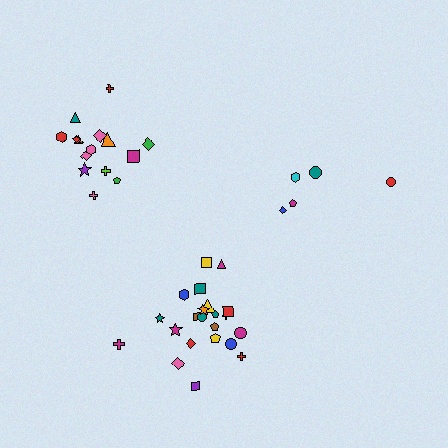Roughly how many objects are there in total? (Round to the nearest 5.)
Roughly 40 objects in total.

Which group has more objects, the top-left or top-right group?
The top-left group.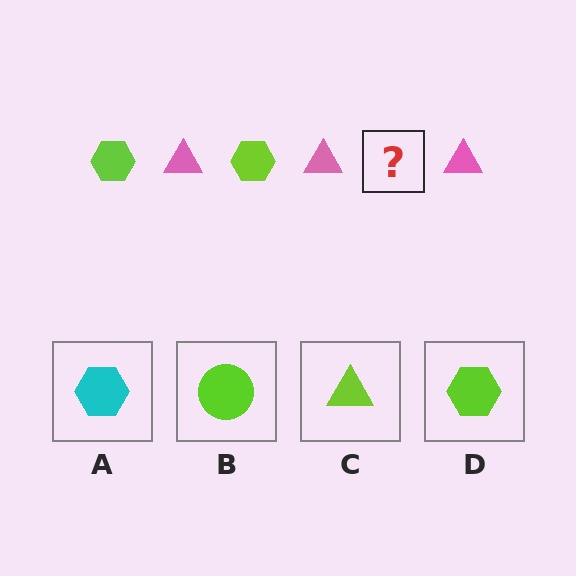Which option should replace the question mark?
Option D.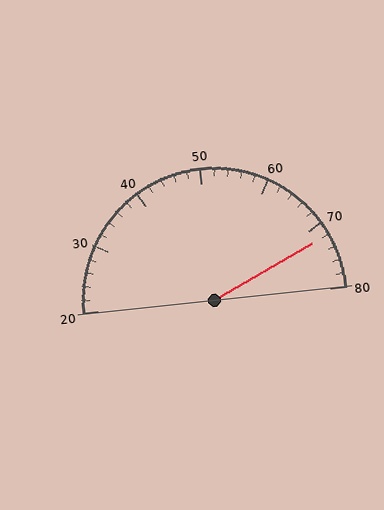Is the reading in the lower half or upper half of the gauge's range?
The reading is in the upper half of the range (20 to 80).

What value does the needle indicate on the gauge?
The needle indicates approximately 72.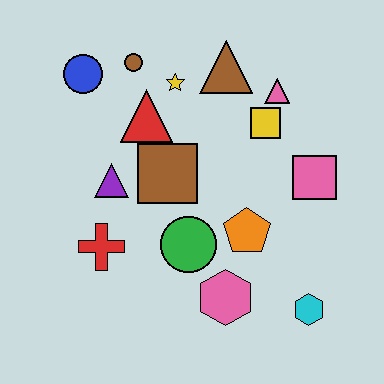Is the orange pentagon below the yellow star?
Yes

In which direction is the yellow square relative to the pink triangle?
The yellow square is below the pink triangle.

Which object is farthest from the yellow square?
The red cross is farthest from the yellow square.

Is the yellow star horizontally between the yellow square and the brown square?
Yes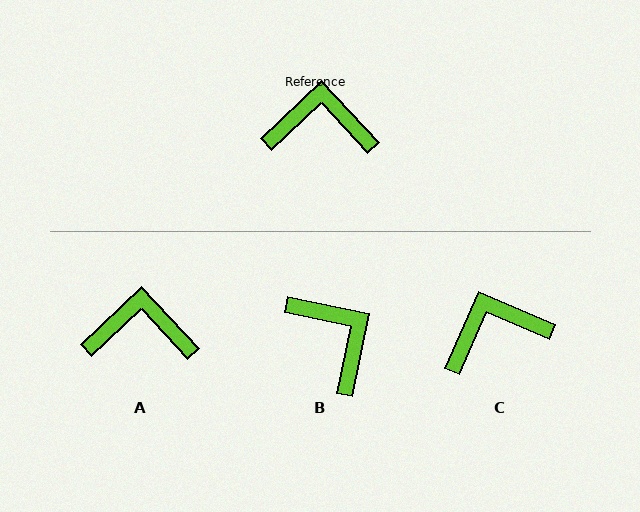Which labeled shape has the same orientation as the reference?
A.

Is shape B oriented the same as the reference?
No, it is off by about 55 degrees.